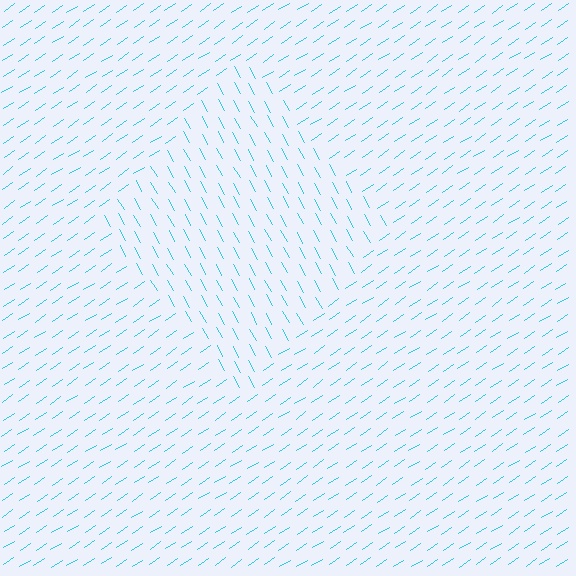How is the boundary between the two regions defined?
The boundary is defined purely by a change in line orientation (approximately 85 degrees difference). All lines are the same color and thickness.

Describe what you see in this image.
The image is filled with small cyan line segments. A diamond region in the image has lines oriented differently from the surrounding lines, creating a visible texture boundary.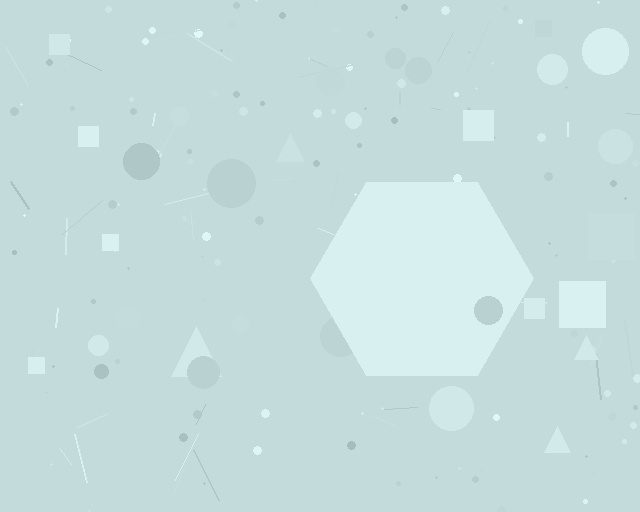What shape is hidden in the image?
A hexagon is hidden in the image.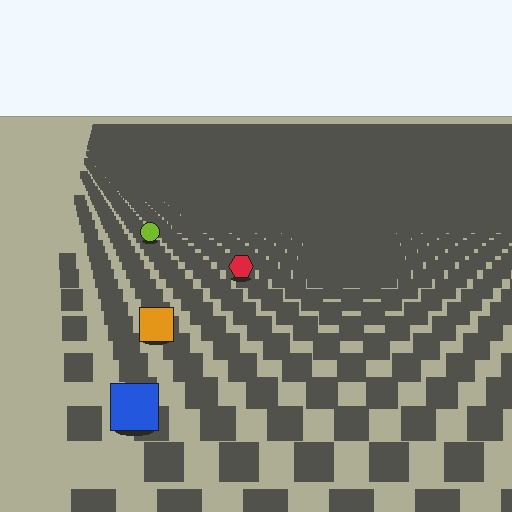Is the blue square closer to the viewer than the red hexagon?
Yes. The blue square is closer — you can tell from the texture gradient: the ground texture is coarser near it.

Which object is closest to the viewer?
The blue square is closest. The texture marks near it are larger and more spread out.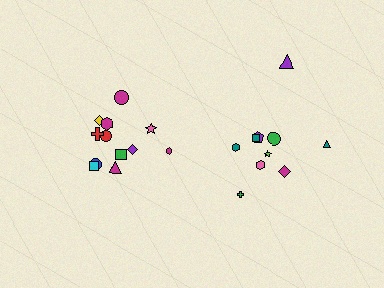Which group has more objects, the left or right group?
The left group.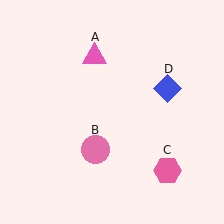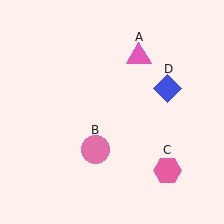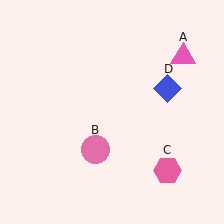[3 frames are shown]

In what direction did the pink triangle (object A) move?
The pink triangle (object A) moved right.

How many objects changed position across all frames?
1 object changed position: pink triangle (object A).